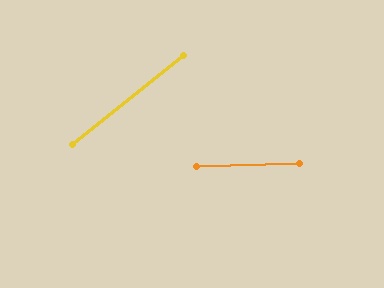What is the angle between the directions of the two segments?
Approximately 37 degrees.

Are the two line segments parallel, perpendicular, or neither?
Neither parallel nor perpendicular — they differ by about 37°.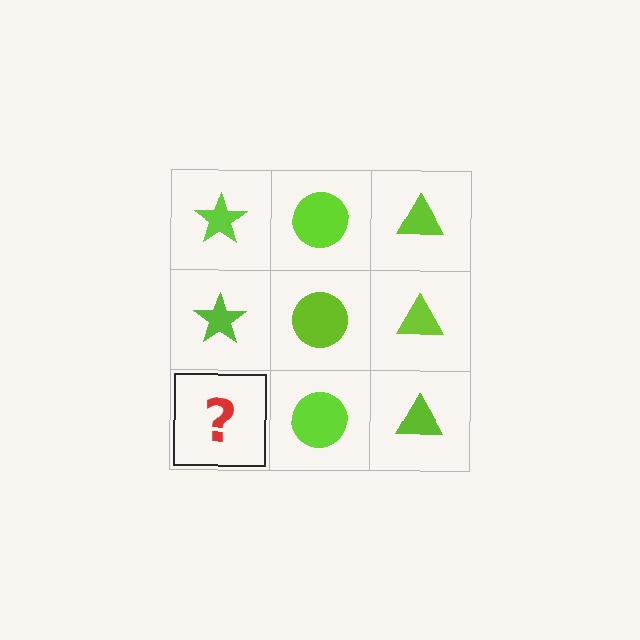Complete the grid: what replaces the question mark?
The question mark should be replaced with a lime star.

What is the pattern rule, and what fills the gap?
The rule is that each column has a consistent shape. The gap should be filled with a lime star.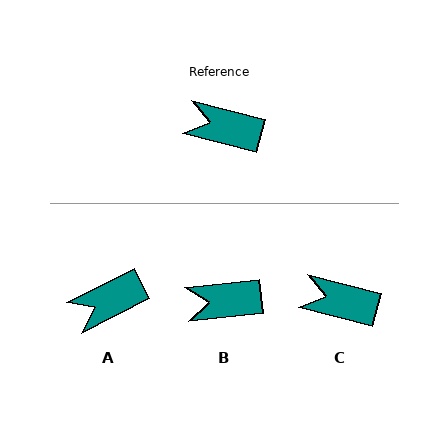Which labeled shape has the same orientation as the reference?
C.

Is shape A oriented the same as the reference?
No, it is off by about 42 degrees.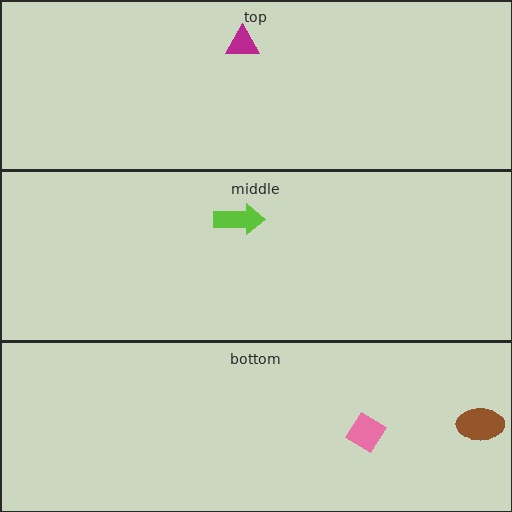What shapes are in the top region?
The magenta triangle.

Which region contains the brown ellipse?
The bottom region.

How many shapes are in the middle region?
1.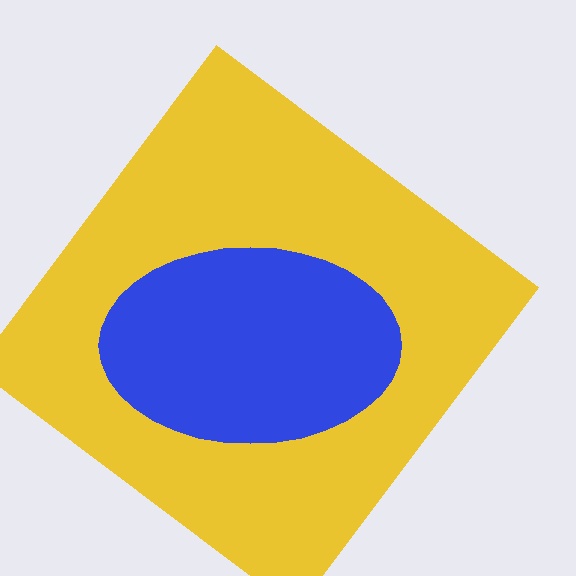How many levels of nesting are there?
2.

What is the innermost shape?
The blue ellipse.